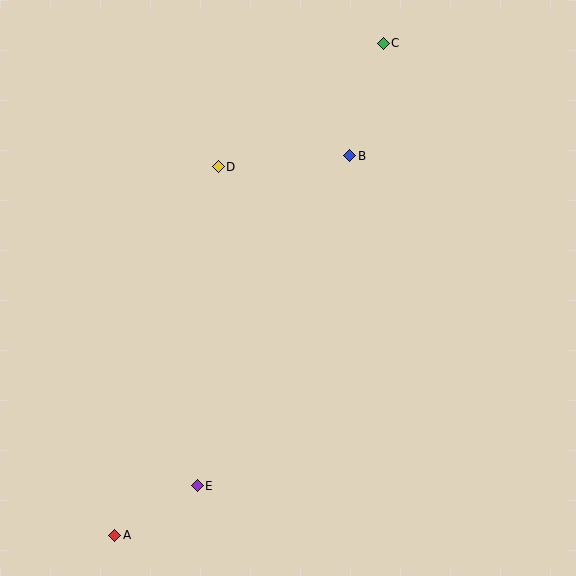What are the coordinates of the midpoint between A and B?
The midpoint between A and B is at (232, 346).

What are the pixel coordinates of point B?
Point B is at (350, 156).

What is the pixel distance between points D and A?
The distance between D and A is 383 pixels.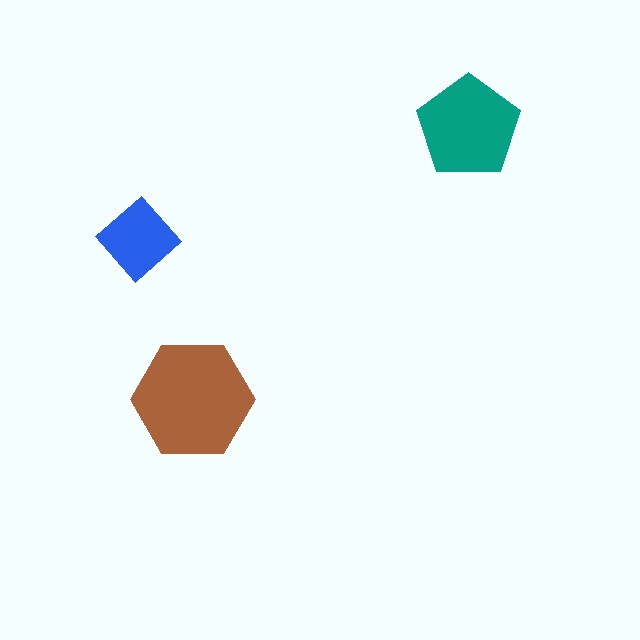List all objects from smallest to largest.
The blue diamond, the teal pentagon, the brown hexagon.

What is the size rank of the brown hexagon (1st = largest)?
1st.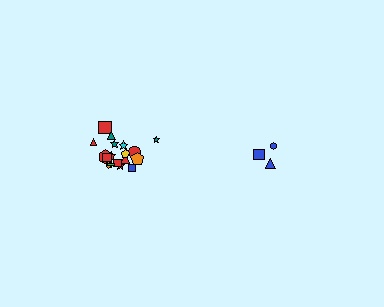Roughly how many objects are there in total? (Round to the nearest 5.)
Roughly 20 objects in total.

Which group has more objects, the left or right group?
The left group.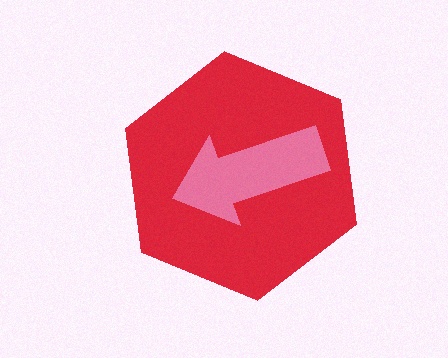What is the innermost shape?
The pink arrow.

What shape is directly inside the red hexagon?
The pink arrow.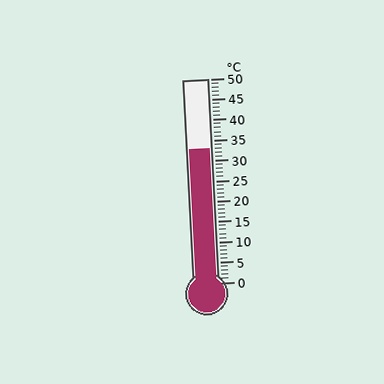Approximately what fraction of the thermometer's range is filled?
The thermometer is filled to approximately 65% of its range.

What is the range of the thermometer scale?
The thermometer scale ranges from 0°C to 50°C.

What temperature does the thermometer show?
The thermometer shows approximately 33°C.